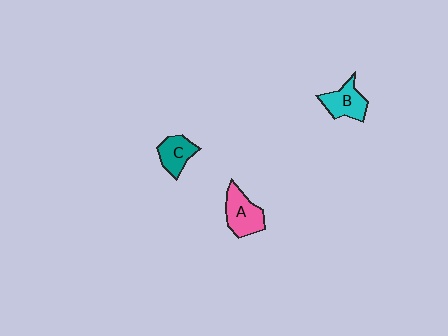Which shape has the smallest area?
Shape C (teal).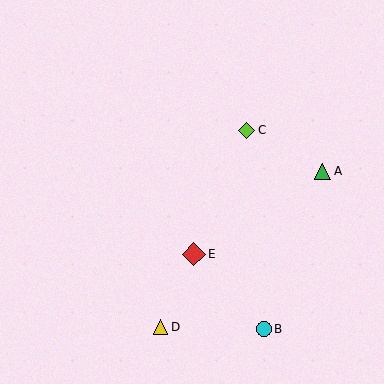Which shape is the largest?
The red diamond (labeled E) is the largest.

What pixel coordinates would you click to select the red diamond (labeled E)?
Click at (194, 254) to select the red diamond E.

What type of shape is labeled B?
Shape B is a cyan circle.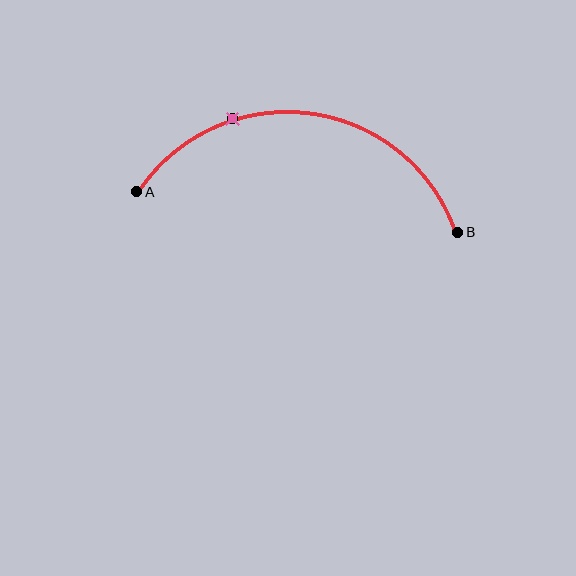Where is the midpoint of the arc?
The arc midpoint is the point on the curve farthest from the straight line joining A and B. It sits above that line.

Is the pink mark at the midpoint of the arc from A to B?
No. The pink mark lies on the arc but is closer to endpoint A. The arc midpoint would be at the point on the curve equidistant along the arc from both A and B.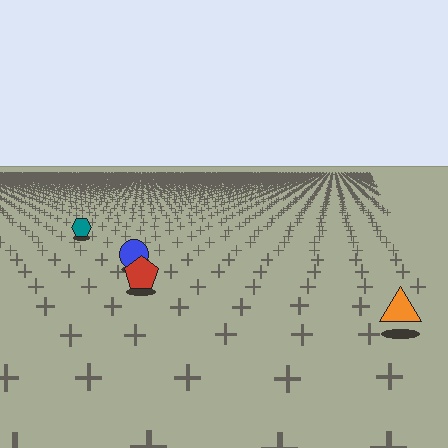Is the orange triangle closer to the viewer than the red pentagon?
Yes. The orange triangle is closer — you can tell from the texture gradient: the ground texture is coarser near it.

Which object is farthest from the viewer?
The teal hexagon is farthest from the viewer. It appears smaller and the ground texture around it is denser.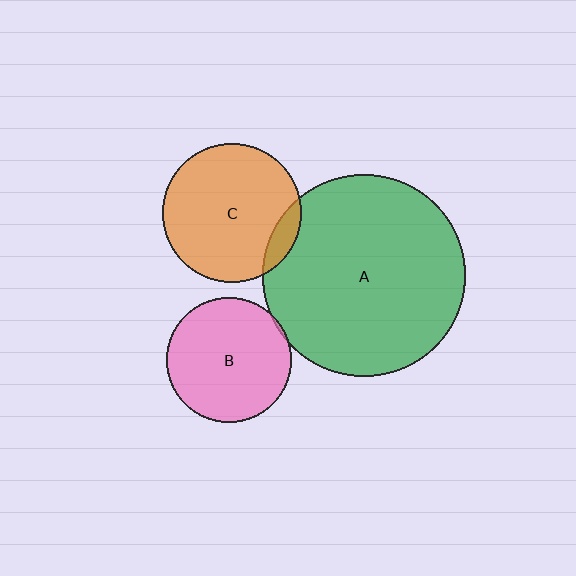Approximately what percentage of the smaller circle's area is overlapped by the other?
Approximately 10%.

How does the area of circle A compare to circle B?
Approximately 2.7 times.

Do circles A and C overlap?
Yes.